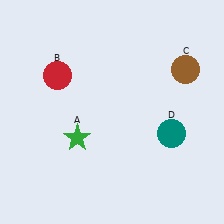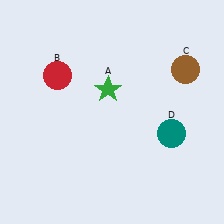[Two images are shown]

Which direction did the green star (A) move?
The green star (A) moved up.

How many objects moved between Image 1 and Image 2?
1 object moved between the two images.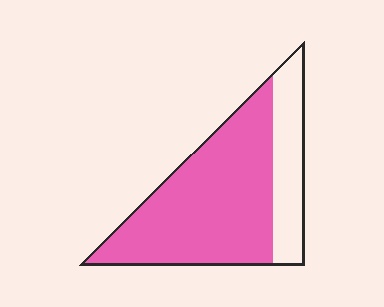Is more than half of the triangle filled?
Yes.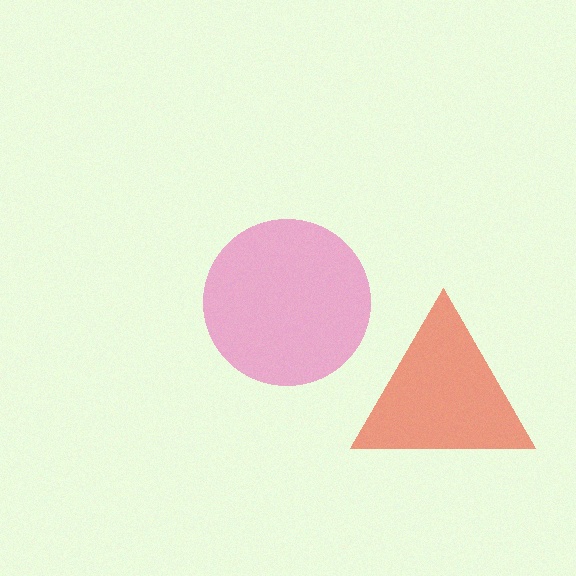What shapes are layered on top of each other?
The layered shapes are: a red triangle, a pink circle.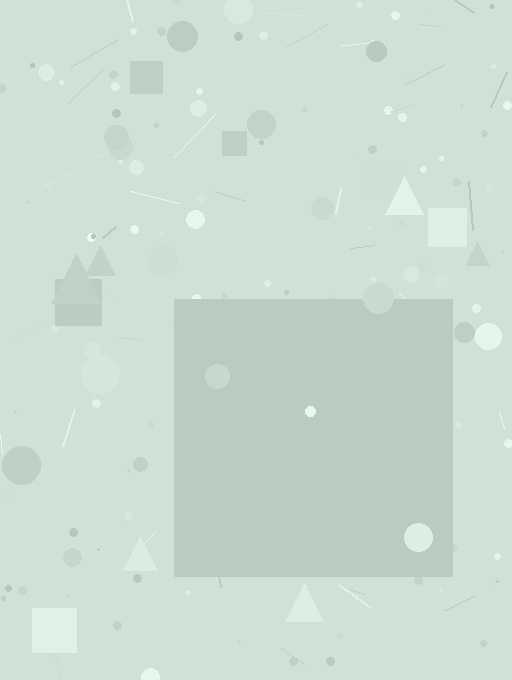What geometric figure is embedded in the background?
A square is embedded in the background.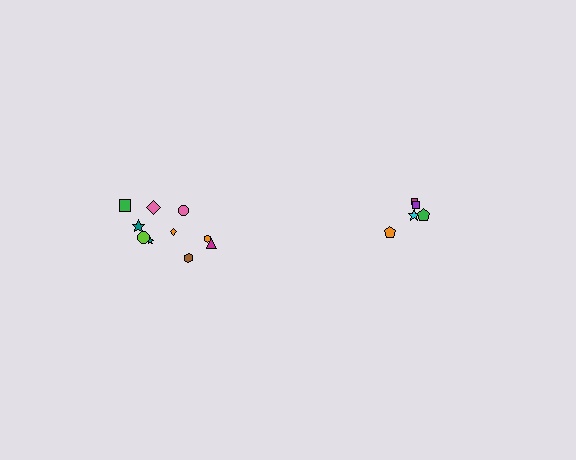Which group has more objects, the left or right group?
The left group.